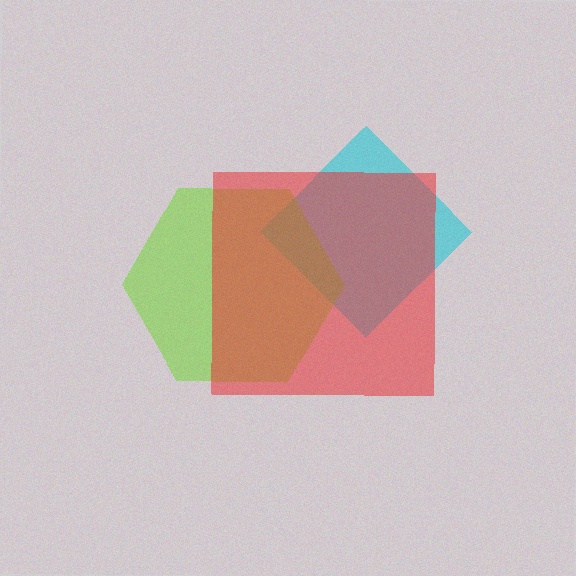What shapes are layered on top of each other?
The layered shapes are: a cyan diamond, a lime hexagon, a red square.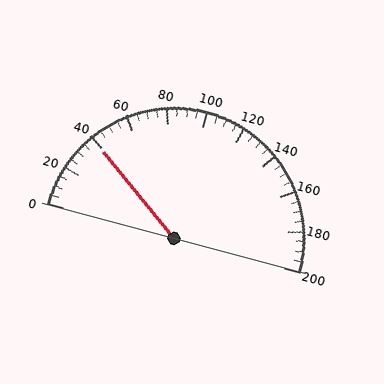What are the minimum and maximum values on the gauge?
The gauge ranges from 0 to 200.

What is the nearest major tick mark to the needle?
The nearest major tick mark is 40.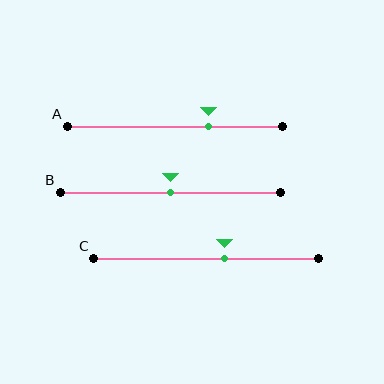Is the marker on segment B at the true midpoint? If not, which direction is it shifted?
Yes, the marker on segment B is at the true midpoint.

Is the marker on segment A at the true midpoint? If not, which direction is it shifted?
No, the marker on segment A is shifted to the right by about 16% of the segment length.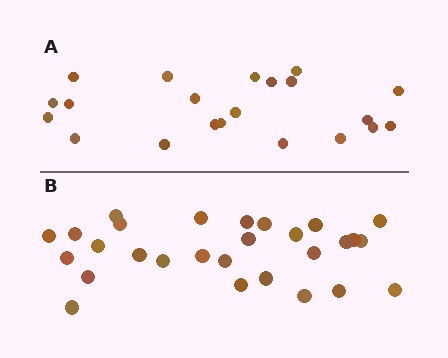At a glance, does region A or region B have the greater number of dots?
Region B (the bottom region) has more dots.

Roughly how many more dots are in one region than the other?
Region B has roughly 8 or so more dots than region A.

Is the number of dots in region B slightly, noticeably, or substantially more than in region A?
Region B has noticeably more, but not dramatically so. The ratio is roughly 1.3 to 1.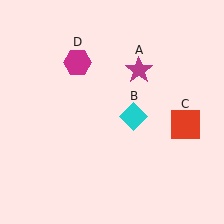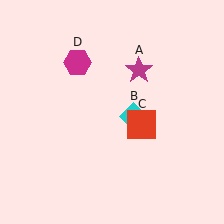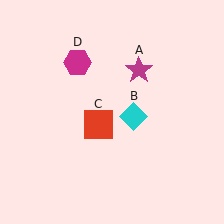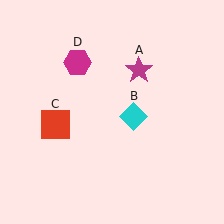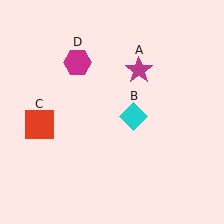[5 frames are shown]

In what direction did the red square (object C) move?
The red square (object C) moved left.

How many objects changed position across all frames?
1 object changed position: red square (object C).